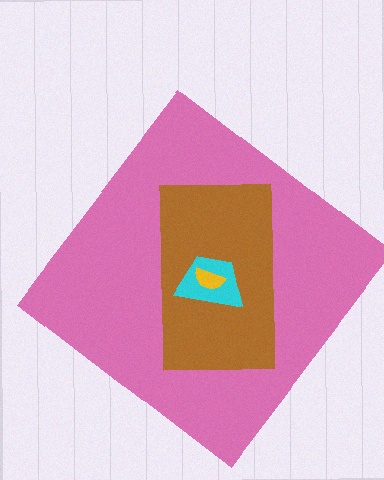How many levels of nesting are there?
4.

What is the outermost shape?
The pink diamond.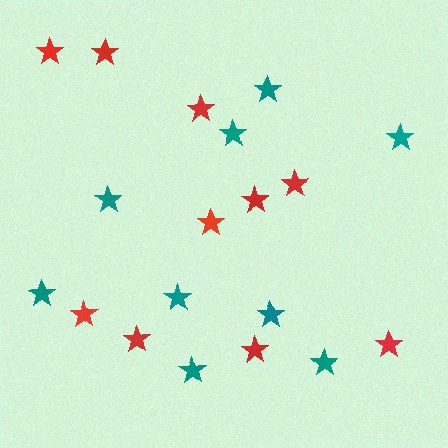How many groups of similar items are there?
There are 2 groups: one group of teal stars (9) and one group of red stars (10).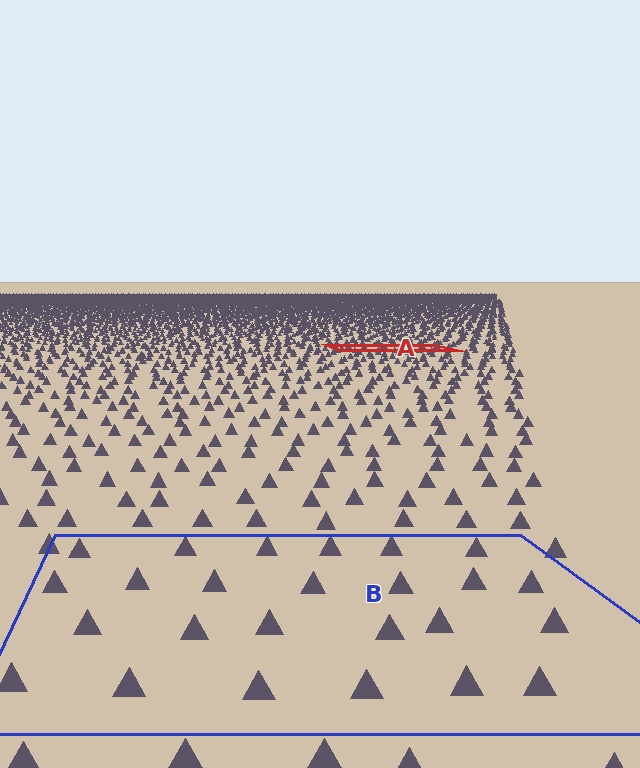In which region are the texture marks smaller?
The texture marks are smaller in region A, because it is farther away.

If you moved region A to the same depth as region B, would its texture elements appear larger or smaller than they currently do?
They would appear larger. At a closer depth, the same texture elements are projected at a bigger on-screen size.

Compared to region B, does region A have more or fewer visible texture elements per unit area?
Region A has more texture elements per unit area — they are packed more densely because it is farther away.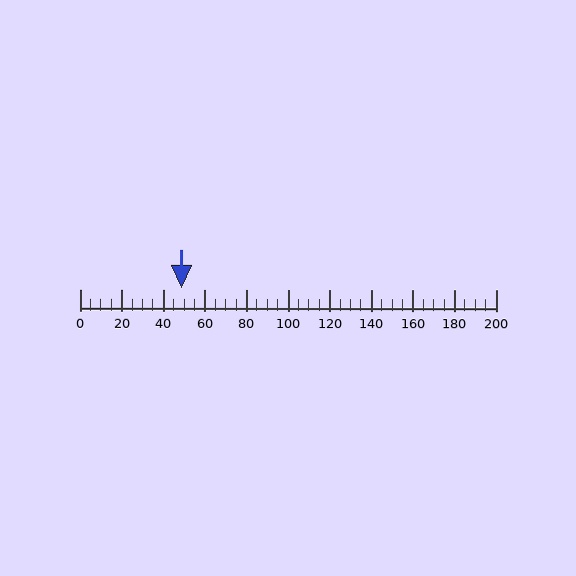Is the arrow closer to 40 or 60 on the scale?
The arrow is closer to 40.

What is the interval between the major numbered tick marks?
The major tick marks are spaced 20 units apart.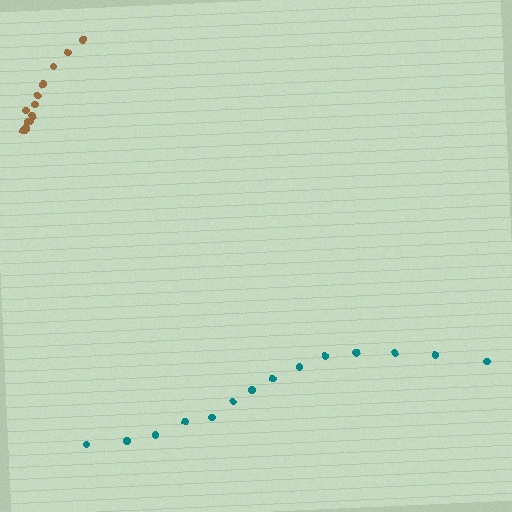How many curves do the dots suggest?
There are 2 distinct paths.